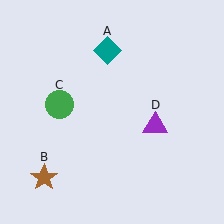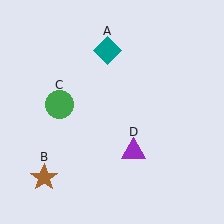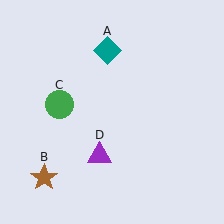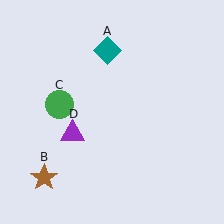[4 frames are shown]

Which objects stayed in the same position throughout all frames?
Teal diamond (object A) and brown star (object B) and green circle (object C) remained stationary.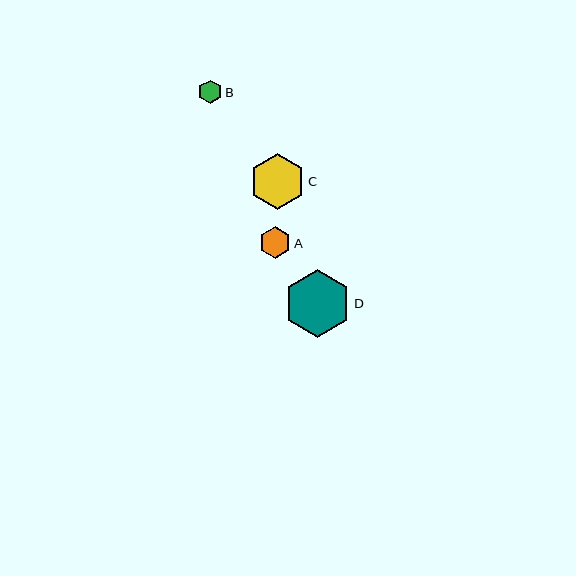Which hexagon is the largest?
Hexagon D is the largest with a size of approximately 68 pixels.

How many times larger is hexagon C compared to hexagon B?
Hexagon C is approximately 2.3 times the size of hexagon B.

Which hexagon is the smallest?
Hexagon B is the smallest with a size of approximately 24 pixels.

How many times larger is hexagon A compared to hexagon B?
Hexagon A is approximately 1.3 times the size of hexagon B.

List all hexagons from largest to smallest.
From largest to smallest: D, C, A, B.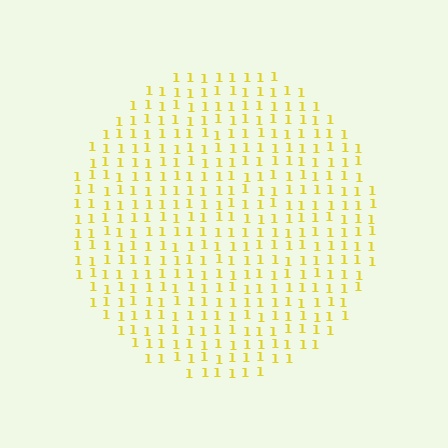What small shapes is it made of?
It is made of small digit 1's.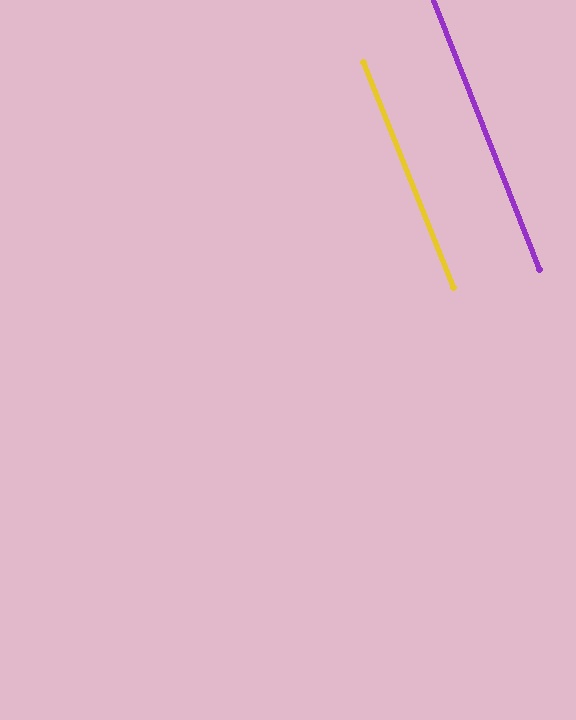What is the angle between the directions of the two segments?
Approximately 0 degrees.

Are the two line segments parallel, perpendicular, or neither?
Parallel — their directions differ by only 0.4°.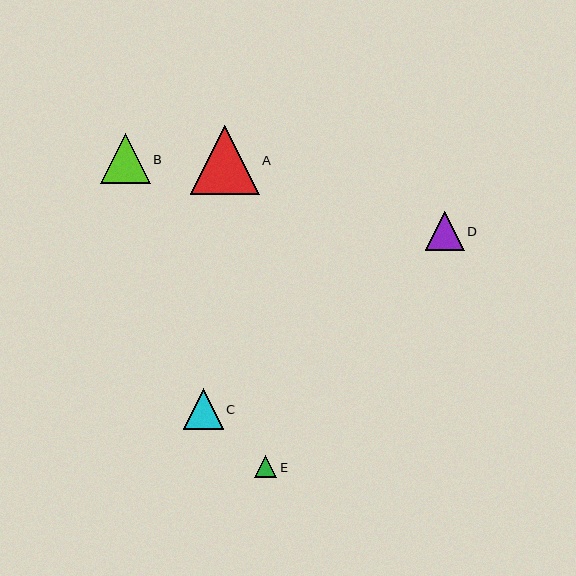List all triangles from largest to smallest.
From largest to smallest: A, B, C, D, E.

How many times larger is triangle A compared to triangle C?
Triangle A is approximately 1.7 times the size of triangle C.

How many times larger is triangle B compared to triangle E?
Triangle B is approximately 2.2 times the size of triangle E.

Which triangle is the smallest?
Triangle E is the smallest with a size of approximately 22 pixels.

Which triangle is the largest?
Triangle A is the largest with a size of approximately 69 pixels.